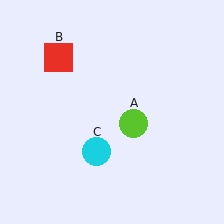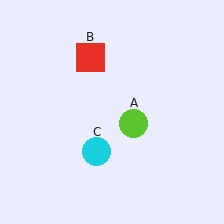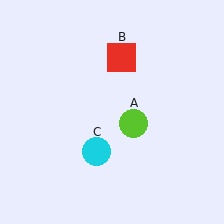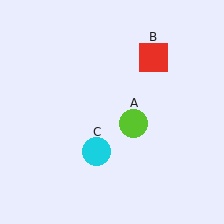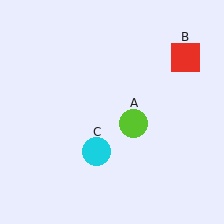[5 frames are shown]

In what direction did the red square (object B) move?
The red square (object B) moved right.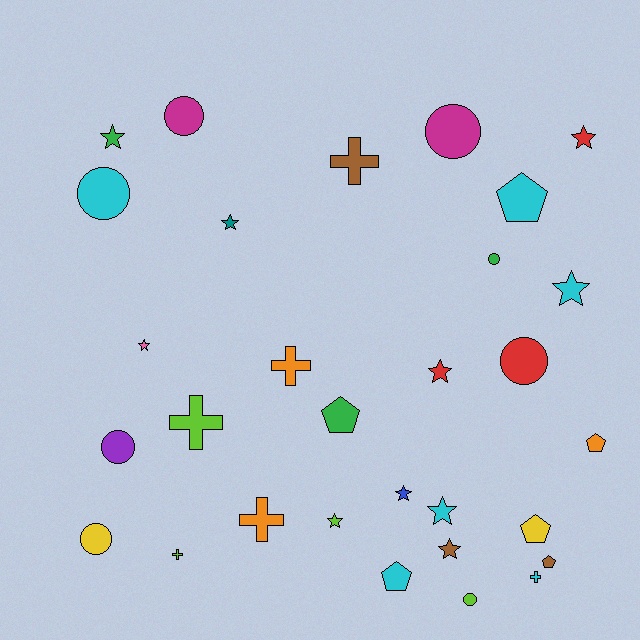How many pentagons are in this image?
There are 6 pentagons.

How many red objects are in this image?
There are 3 red objects.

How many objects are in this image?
There are 30 objects.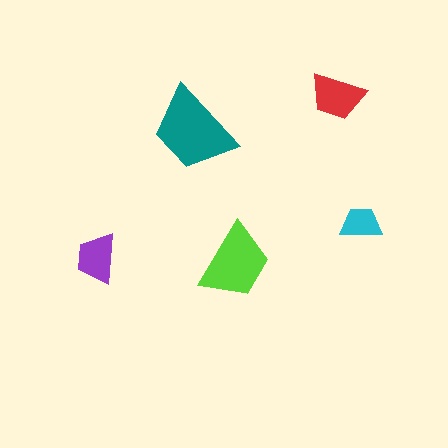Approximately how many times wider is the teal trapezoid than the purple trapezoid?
About 1.5 times wider.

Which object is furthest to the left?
The purple trapezoid is leftmost.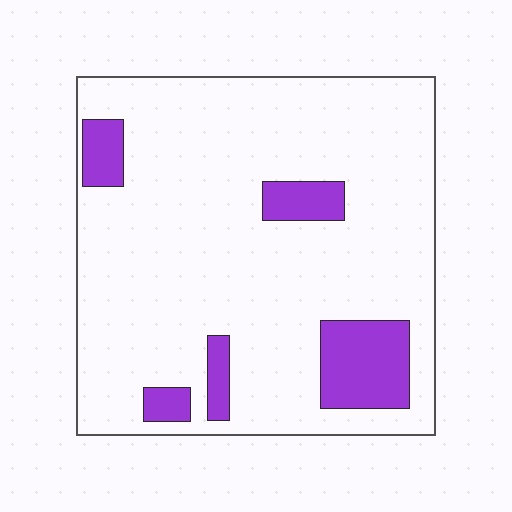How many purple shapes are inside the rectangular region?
5.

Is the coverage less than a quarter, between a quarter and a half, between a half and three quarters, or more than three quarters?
Less than a quarter.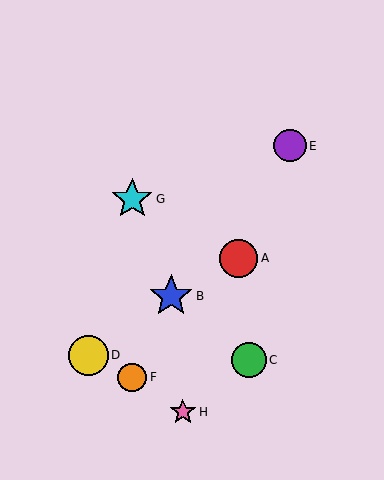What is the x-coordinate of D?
Object D is at x≈88.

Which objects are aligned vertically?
Objects F, G are aligned vertically.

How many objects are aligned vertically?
2 objects (F, G) are aligned vertically.